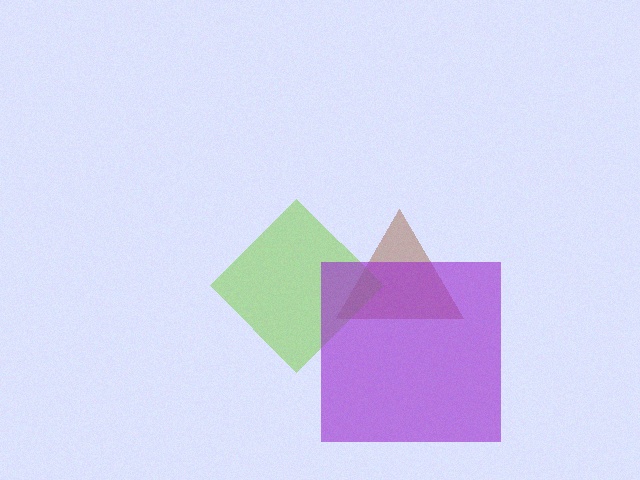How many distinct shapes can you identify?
There are 3 distinct shapes: a brown triangle, a lime diamond, a purple square.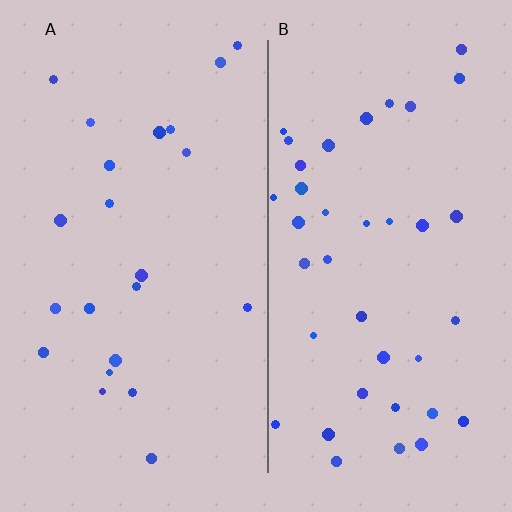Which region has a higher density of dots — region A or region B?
B (the right).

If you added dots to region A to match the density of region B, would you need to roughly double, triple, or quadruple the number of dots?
Approximately double.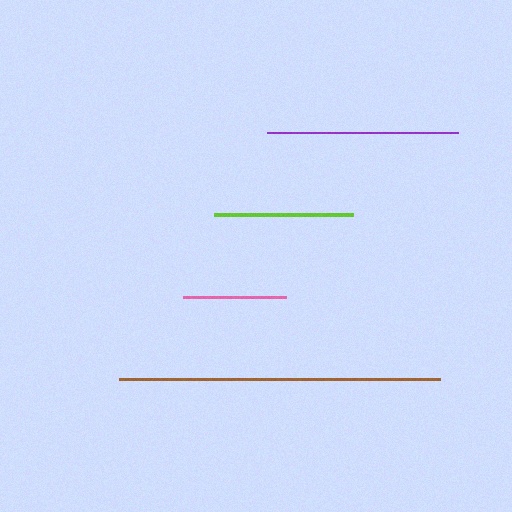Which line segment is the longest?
The brown line is the longest at approximately 321 pixels.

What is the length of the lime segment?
The lime segment is approximately 139 pixels long.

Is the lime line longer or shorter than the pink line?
The lime line is longer than the pink line.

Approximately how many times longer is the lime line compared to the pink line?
The lime line is approximately 1.4 times the length of the pink line.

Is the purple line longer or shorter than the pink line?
The purple line is longer than the pink line.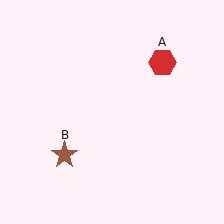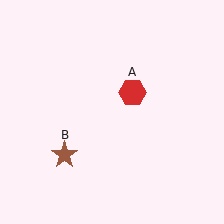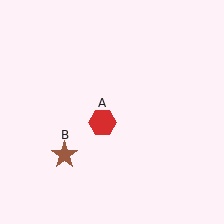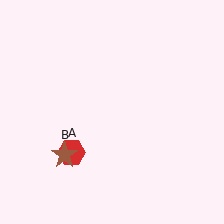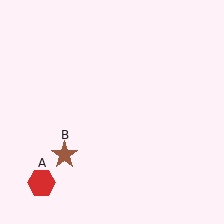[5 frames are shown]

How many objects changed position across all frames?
1 object changed position: red hexagon (object A).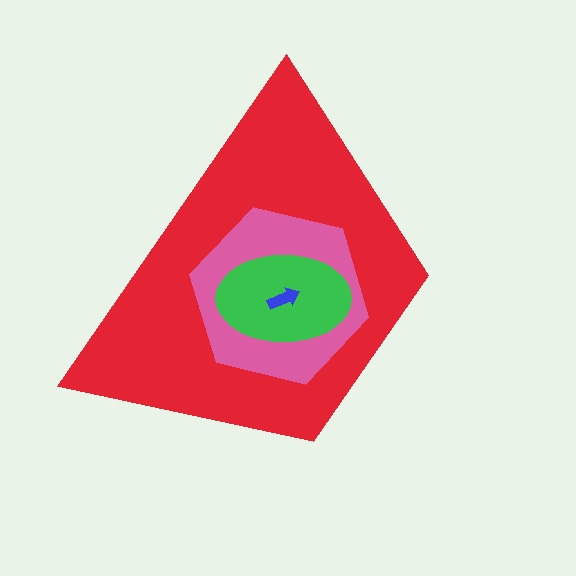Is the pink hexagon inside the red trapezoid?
Yes.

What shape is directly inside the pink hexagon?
The green ellipse.